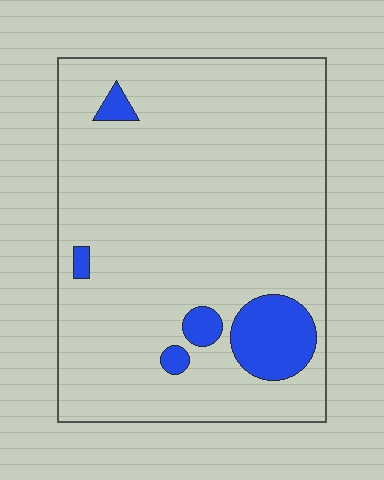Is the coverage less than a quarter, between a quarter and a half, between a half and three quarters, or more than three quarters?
Less than a quarter.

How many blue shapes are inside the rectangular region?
5.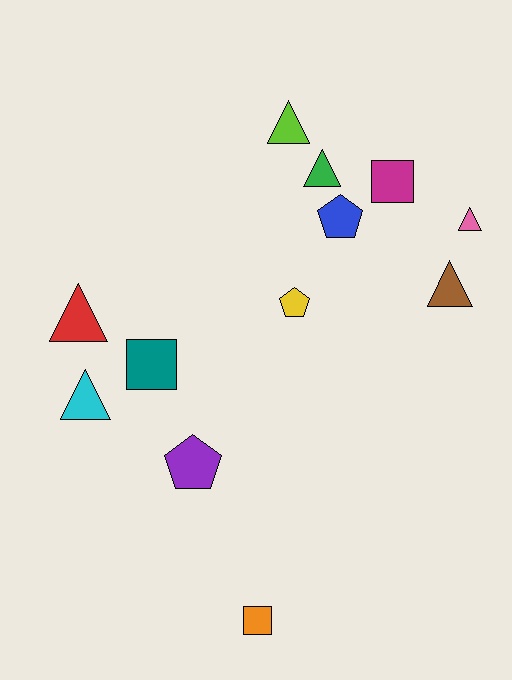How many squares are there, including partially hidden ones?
There are 3 squares.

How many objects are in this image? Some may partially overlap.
There are 12 objects.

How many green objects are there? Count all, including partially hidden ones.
There is 1 green object.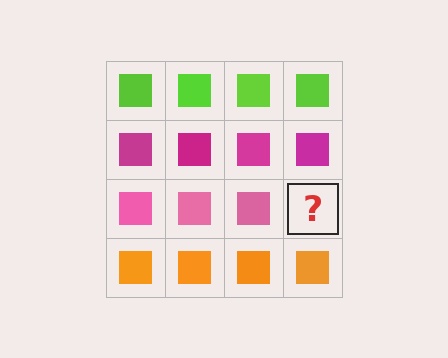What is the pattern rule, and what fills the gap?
The rule is that each row has a consistent color. The gap should be filled with a pink square.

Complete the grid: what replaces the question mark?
The question mark should be replaced with a pink square.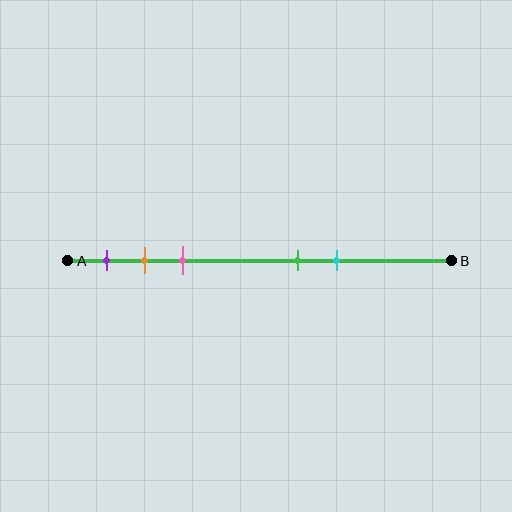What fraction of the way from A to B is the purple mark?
The purple mark is approximately 10% (0.1) of the way from A to B.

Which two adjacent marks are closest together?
The orange and pink marks are the closest adjacent pair.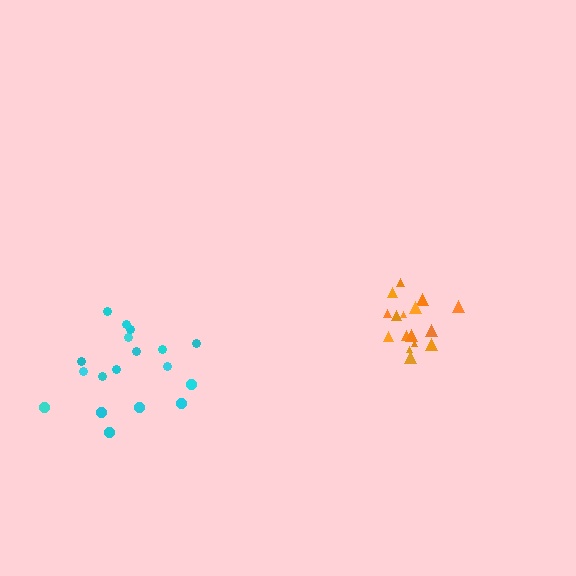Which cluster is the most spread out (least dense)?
Cyan.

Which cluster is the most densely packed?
Orange.